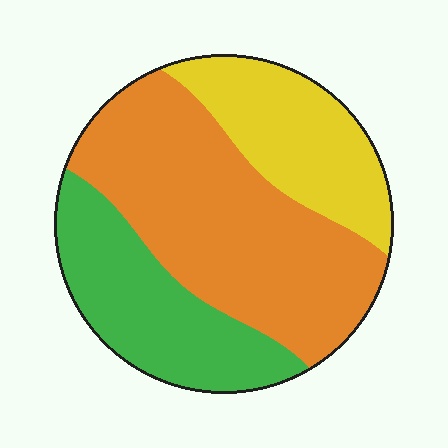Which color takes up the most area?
Orange, at roughly 50%.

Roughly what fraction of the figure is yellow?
Yellow covers 24% of the figure.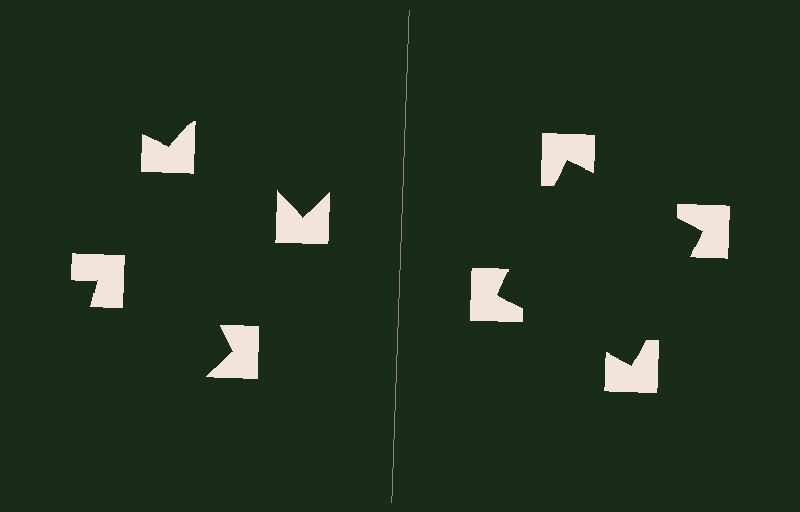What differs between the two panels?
The notched squares are positioned identically on both sides; only the wedge orientations differ. On the right they align to a square; on the left they are misaligned.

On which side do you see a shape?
An illusory square appears on the right side. On the left side the wedge cuts are rotated, so no coherent shape forms.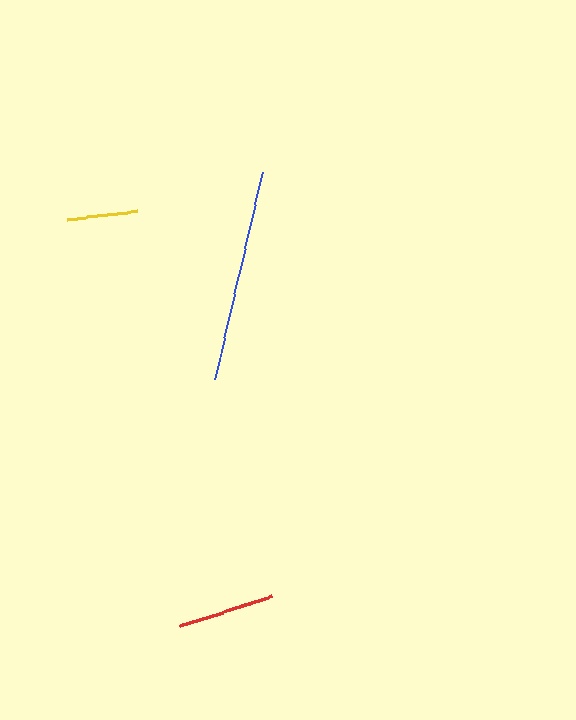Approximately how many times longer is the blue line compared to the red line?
The blue line is approximately 2.2 times the length of the red line.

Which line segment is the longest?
The blue line is the longest at approximately 212 pixels.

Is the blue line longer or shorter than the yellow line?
The blue line is longer than the yellow line.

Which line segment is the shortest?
The yellow line is the shortest at approximately 70 pixels.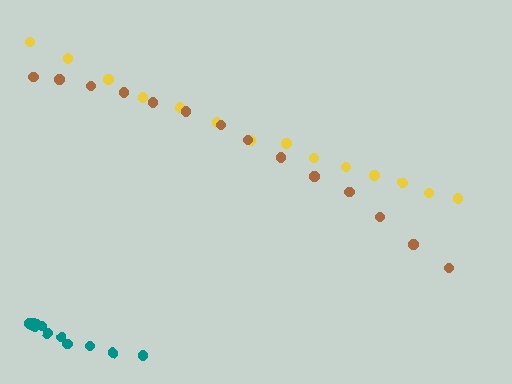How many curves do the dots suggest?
There are 3 distinct paths.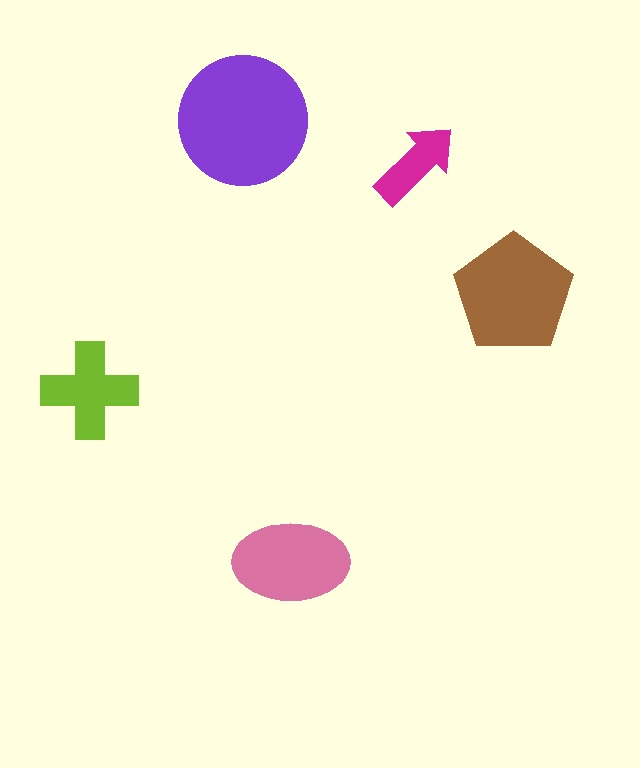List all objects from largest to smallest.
The purple circle, the brown pentagon, the pink ellipse, the lime cross, the magenta arrow.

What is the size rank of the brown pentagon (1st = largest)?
2nd.